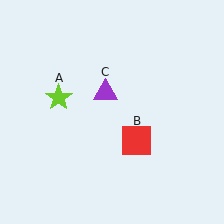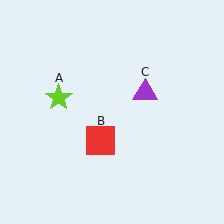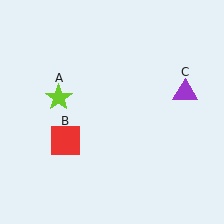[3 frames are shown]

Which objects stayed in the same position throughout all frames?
Lime star (object A) remained stationary.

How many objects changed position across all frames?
2 objects changed position: red square (object B), purple triangle (object C).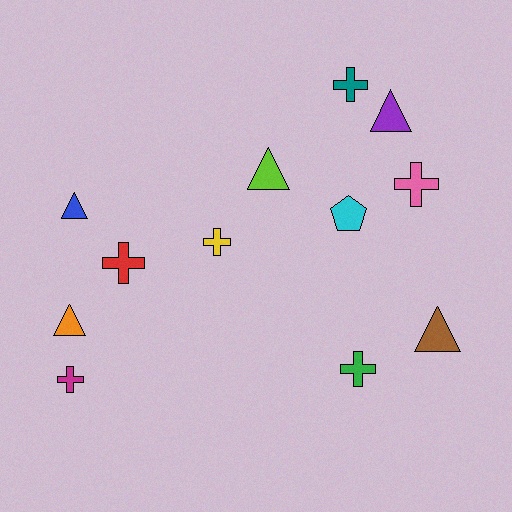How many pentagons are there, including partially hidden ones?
There is 1 pentagon.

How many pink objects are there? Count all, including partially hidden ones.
There is 1 pink object.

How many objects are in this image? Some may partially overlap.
There are 12 objects.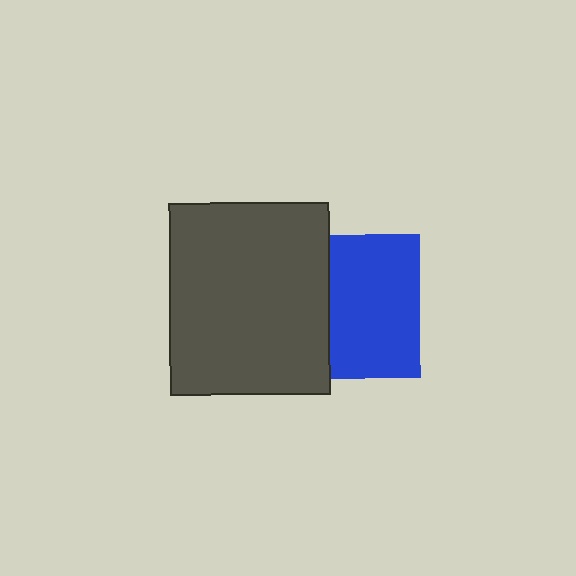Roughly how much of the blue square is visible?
About half of it is visible (roughly 63%).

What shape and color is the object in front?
The object in front is a dark gray rectangle.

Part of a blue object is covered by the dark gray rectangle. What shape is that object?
It is a square.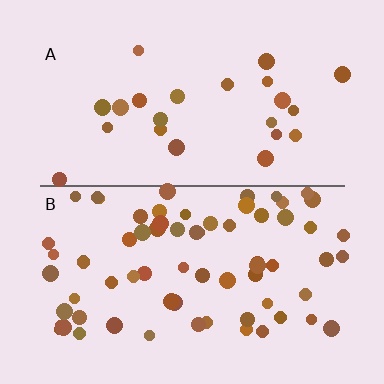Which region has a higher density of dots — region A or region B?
B (the bottom).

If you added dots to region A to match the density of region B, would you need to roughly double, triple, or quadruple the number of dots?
Approximately triple.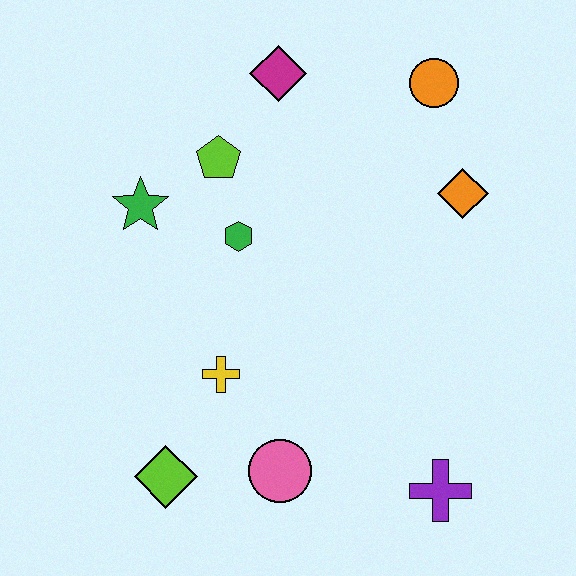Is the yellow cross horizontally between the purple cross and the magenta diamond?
No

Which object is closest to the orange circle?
The orange diamond is closest to the orange circle.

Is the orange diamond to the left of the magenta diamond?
No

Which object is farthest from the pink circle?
The orange circle is farthest from the pink circle.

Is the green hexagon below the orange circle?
Yes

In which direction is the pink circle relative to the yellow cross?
The pink circle is below the yellow cross.